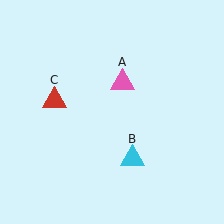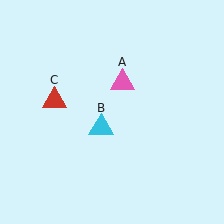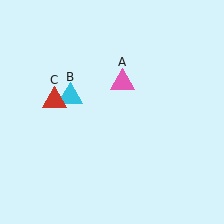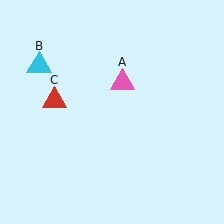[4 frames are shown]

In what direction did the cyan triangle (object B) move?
The cyan triangle (object B) moved up and to the left.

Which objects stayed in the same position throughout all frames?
Pink triangle (object A) and red triangle (object C) remained stationary.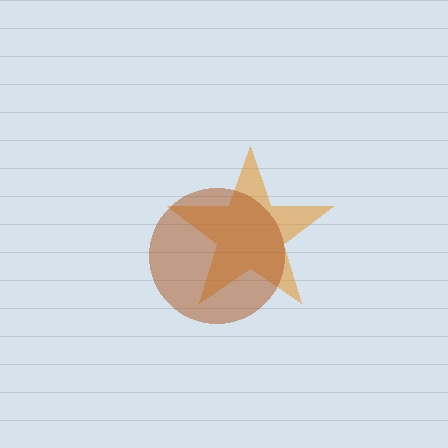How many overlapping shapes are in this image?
There are 2 overlapping shapes in the image.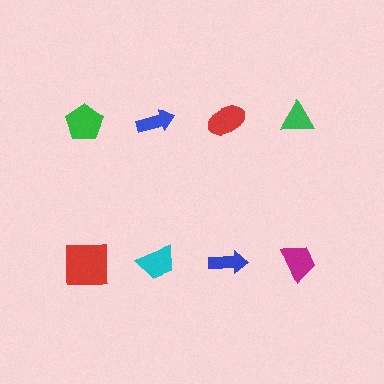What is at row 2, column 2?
A cyan trapezoid.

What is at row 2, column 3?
A blue arrow.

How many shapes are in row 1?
4 shapes.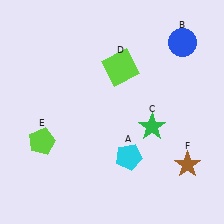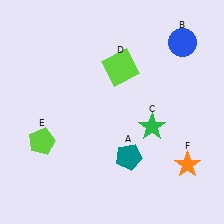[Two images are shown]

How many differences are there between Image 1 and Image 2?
There are 2 differences between the two images.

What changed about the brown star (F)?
In Image 1, F is brown. In Image 2, it changed to orange.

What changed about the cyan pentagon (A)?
In Image 1, A is cyan. In Image 2, it changed to teal.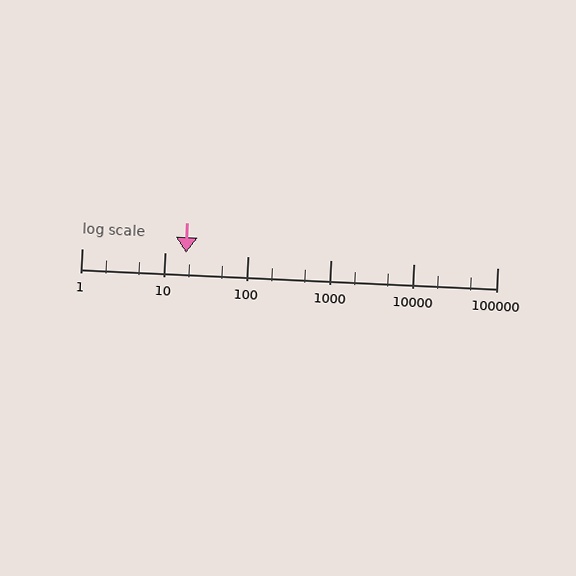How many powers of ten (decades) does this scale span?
The scale spans 5 decades, from 1 to 100000.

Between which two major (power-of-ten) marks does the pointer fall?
The pointer is between 10 and 100.